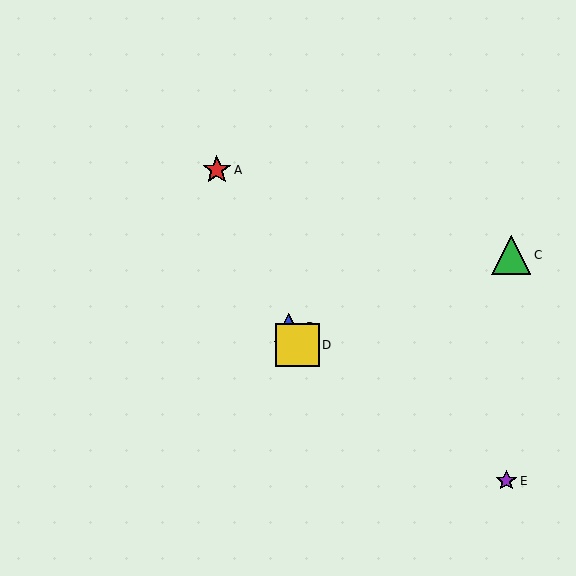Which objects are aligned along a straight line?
Objects A, B, D are aligned along a straight line.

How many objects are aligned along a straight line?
3 objects (A, B, D) are aligned along a straight line.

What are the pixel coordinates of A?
Object A is at (217, 170).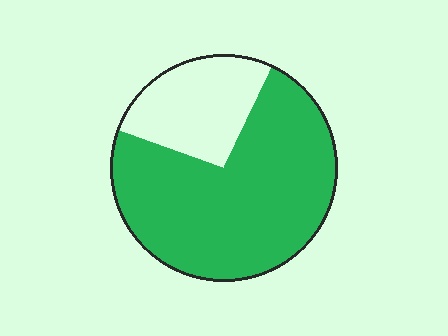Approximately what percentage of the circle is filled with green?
Approximately 75%.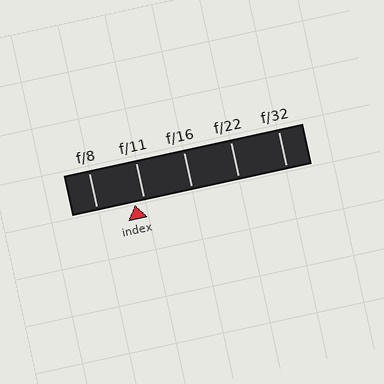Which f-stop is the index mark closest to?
The index mark is closest to f/11.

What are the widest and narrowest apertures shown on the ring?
The widest aperture shown is f/8 and the narrowest is f/32.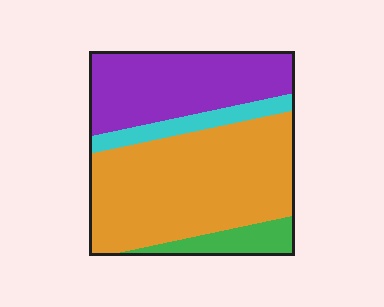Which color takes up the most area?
Orange, at roughly 50%.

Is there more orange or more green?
Orange.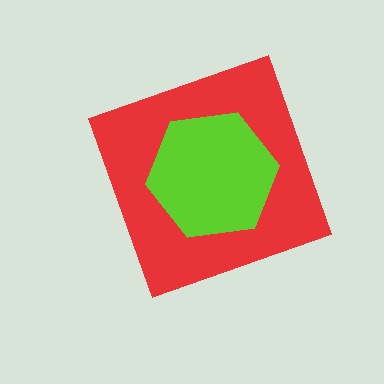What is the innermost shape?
The lime hexagon.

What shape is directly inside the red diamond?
The lime hexagon.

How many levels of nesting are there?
2.